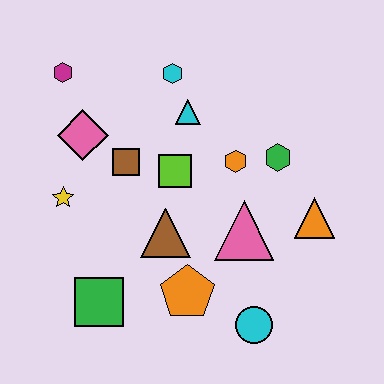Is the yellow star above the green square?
Yes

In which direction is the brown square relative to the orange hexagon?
The brown square is to the left of the orange hexagon.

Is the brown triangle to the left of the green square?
No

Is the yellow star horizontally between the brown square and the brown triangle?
No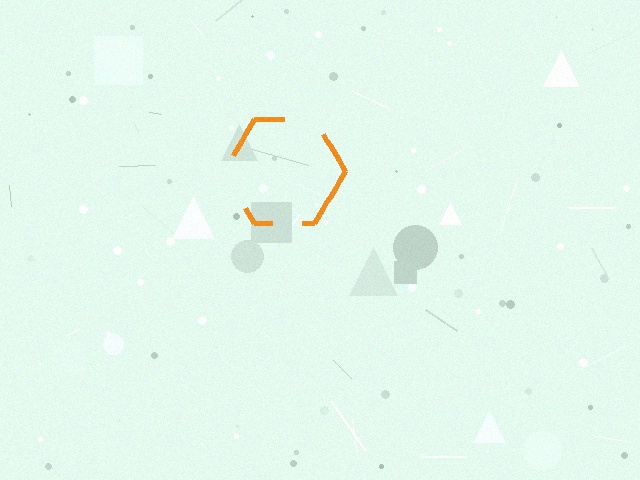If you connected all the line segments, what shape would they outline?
They would outline a hexagon.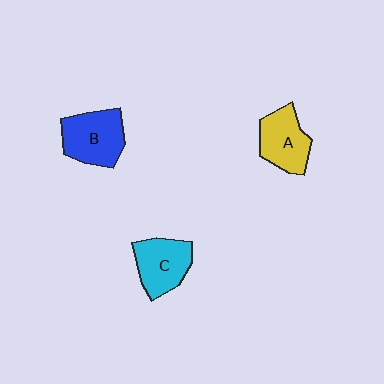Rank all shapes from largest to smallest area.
From largest to smallest: B (blue), C (cyan), A (yellow).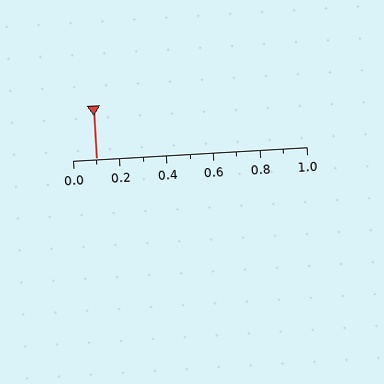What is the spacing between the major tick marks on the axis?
The major ticks are spaced 0.2 apart.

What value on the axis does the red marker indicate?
The marker indicates approximately 0.1.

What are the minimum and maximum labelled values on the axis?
The axis runs from 0.0 to 1.0.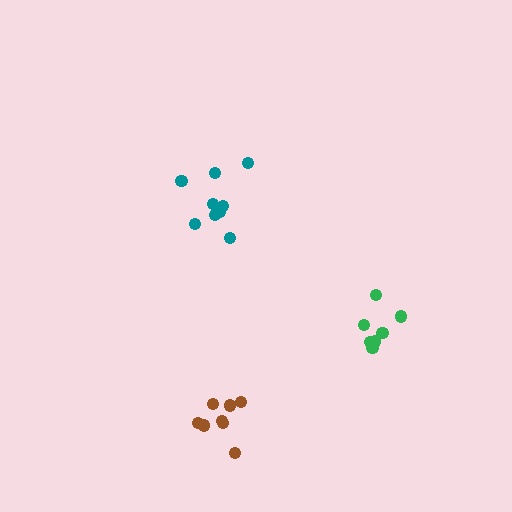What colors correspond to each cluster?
The clusters are colored: brown, teal, green.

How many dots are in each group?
Group 1: 8 dots, Group 2: 9 dots, Group 3: 7 dots (24 total).